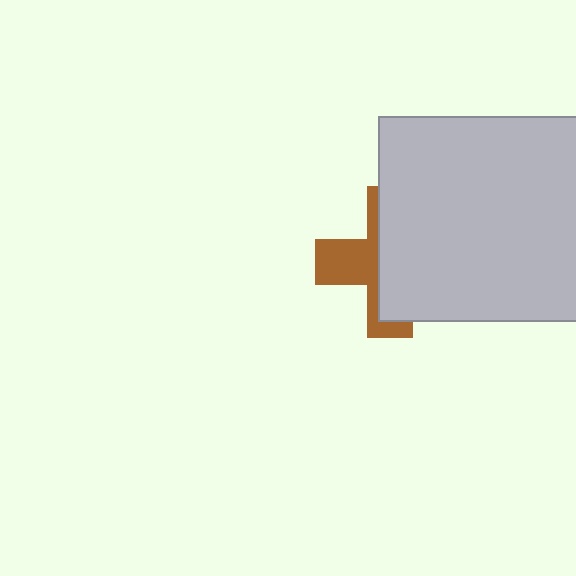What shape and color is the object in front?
The object in front is a light gray rectangle.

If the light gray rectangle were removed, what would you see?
You would see the complete brown cross.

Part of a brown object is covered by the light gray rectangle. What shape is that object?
It is a cross.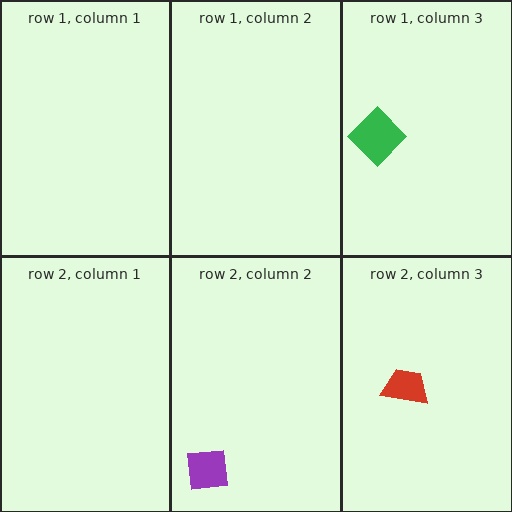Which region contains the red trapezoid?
The row 2, column 3 region.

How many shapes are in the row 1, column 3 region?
1.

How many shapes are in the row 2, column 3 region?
1.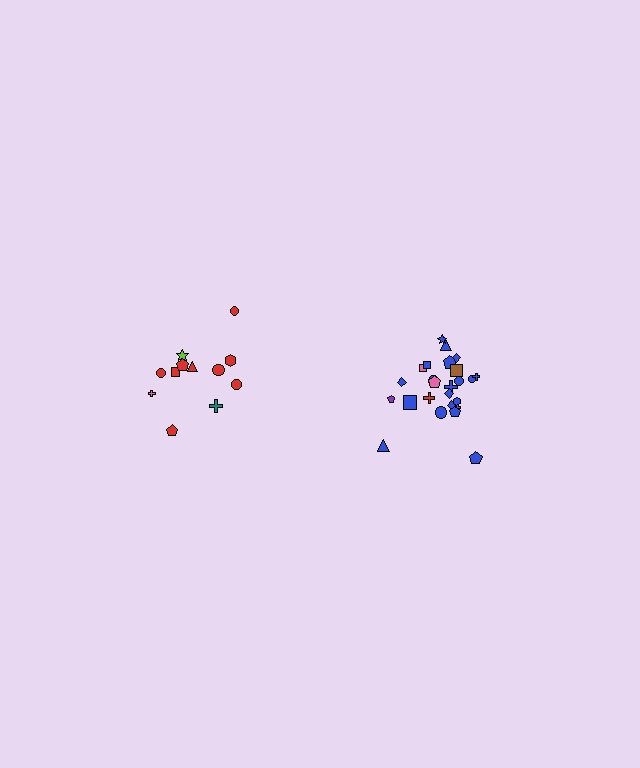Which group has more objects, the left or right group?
The right group.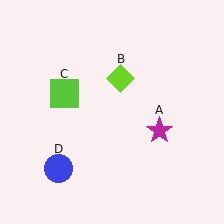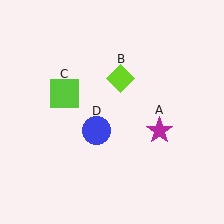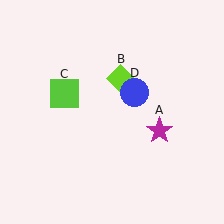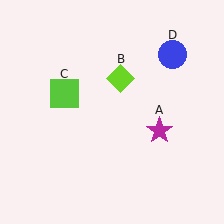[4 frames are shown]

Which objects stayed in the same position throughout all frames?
Magenta star (object A) and lime diamond (object B) and lime square (object C) remained stationary.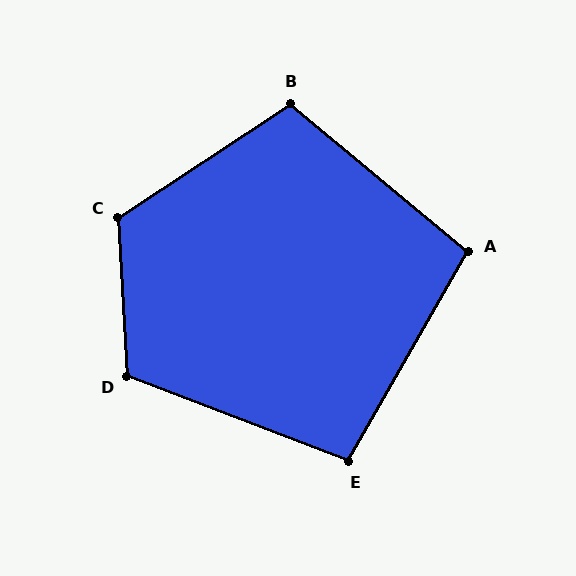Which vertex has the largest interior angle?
C, at approximately 120 degrees.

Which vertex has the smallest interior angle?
E, at approximately 99 degrees.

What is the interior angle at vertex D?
Approximately 114 degrees (obtuse).